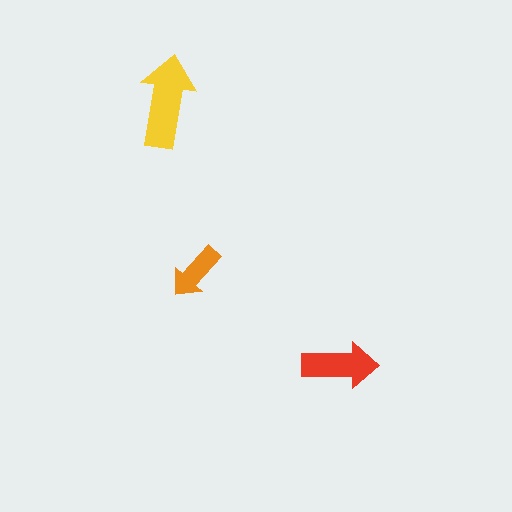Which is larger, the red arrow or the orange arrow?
The red one.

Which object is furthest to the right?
The red arrow is rightmost.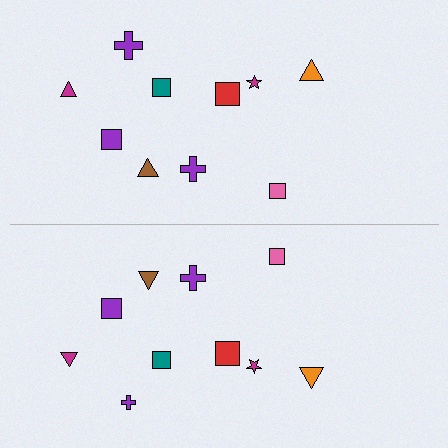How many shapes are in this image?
There are 20 shapes in this image.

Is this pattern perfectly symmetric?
No, the pattern is not perfectly symmetric. The purple cross on the bottom side has a different size than its mirror counterpart.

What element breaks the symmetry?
The purple cross on the bottom side has a different size than its mirror counterpart.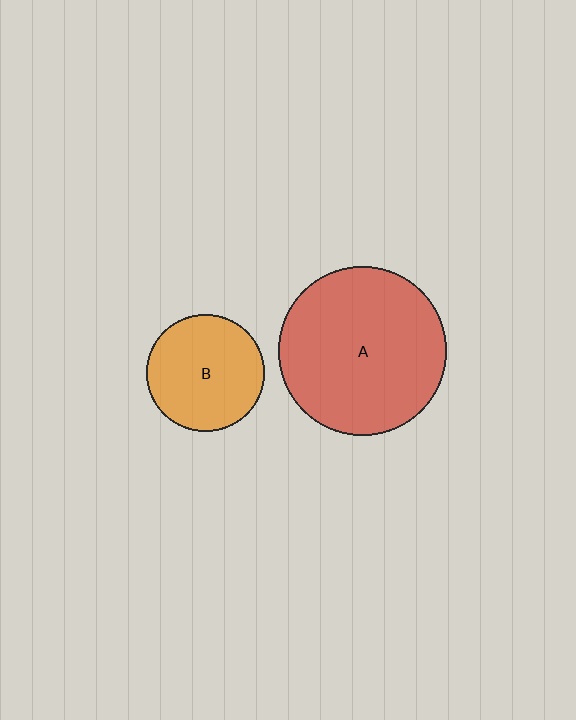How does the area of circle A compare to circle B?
Approximately 2.0 times.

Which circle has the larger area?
Circle A (red).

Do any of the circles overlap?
No, none of the circles overlap.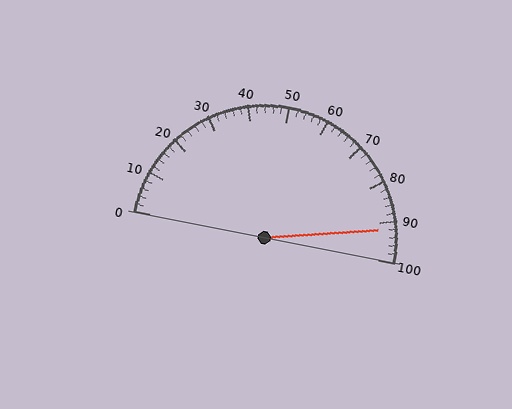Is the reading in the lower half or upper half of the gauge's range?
The reading is in the upper half of the range (0 to 100).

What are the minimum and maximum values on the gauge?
The gauge ranges from 0 to 100.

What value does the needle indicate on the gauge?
The needle indicates approximately 92.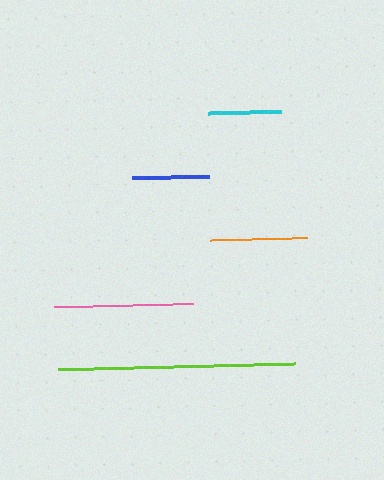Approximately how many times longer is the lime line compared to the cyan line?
The lime line is approximately 3.2 times the length of the cyan line.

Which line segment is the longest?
The lime line is the longest at approximately 237 pixels.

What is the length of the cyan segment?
The cyan segment is approximately 73 pixels long.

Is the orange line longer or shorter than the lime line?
The lime line is longer than the orange line.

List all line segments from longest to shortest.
From longest to shortest: lime, pink, orange, blue, cyan.